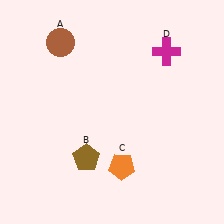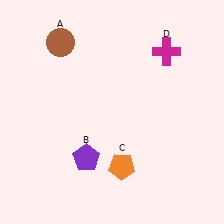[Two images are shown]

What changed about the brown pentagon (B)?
In Image 1, B is brown. In Image 2, it changed to purple.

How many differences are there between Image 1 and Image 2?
There is 1 difference between the two images.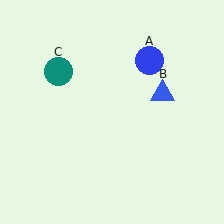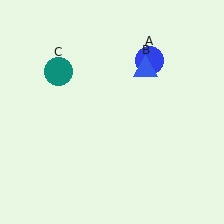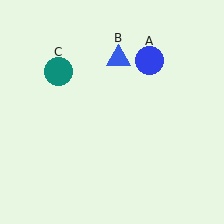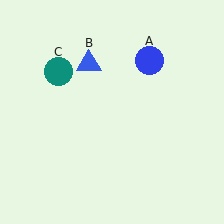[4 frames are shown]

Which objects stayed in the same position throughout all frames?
Blue circle (object A) and teal circle (object C) remained stationary.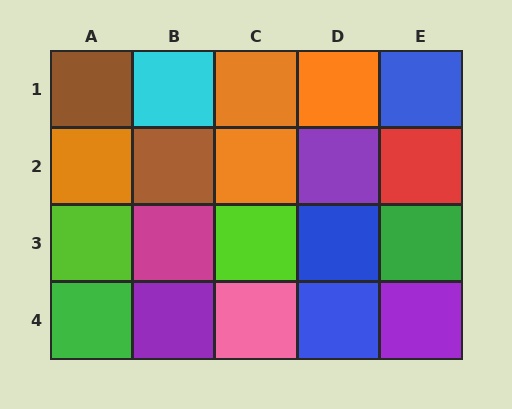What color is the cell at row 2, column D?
Purple.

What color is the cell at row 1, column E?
Blue.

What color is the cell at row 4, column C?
Pink.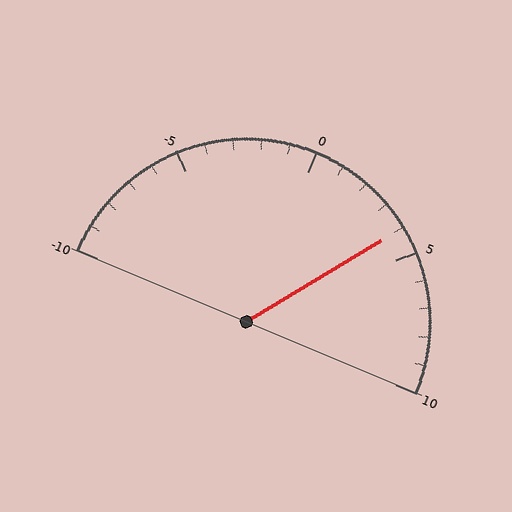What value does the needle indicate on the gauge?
The needle indicates approximately 4.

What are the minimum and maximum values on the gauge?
The gauge ranges from -10 to 10.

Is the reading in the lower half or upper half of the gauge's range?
The reading is in the upper half of the range (-10 to 10).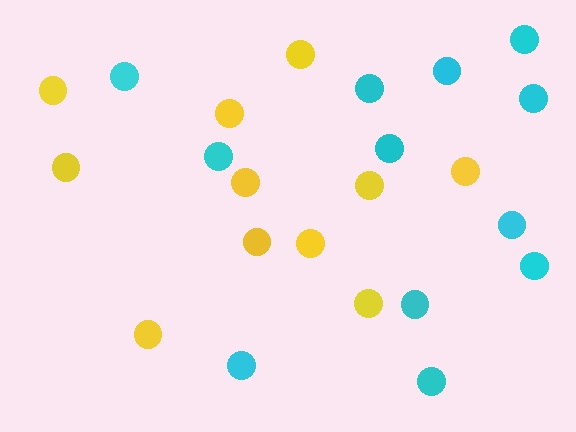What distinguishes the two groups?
There are 2 groups: one group of yellow circles (11) and one group of cyan circles (12).